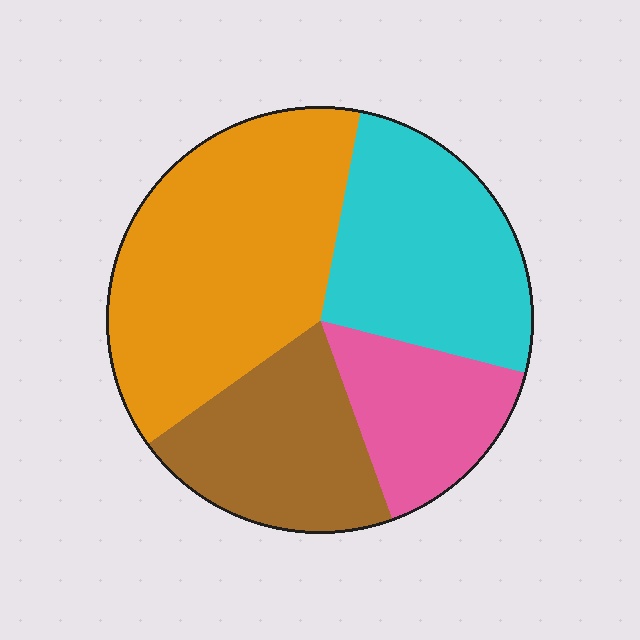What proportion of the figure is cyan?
Cyan takes up about one quarter (1/4) of the figure.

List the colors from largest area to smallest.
From largest to smallest: orange, cyan, brown, pink.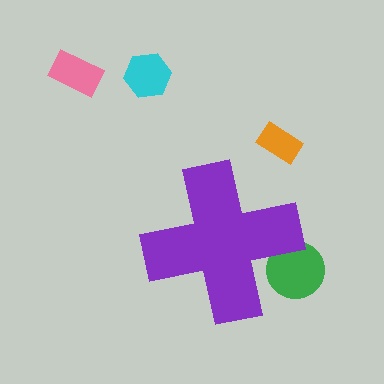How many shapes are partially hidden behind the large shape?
1 shape is partially hidden.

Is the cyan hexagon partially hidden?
No, the cyan hexagon is fully visible.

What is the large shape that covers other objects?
A purple cross.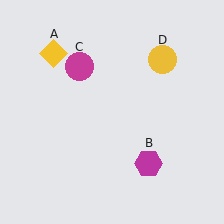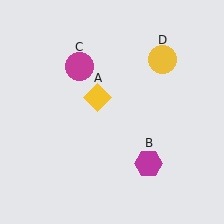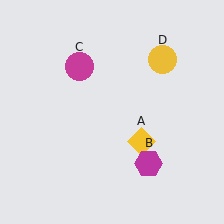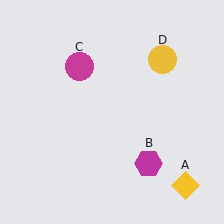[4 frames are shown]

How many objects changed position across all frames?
1 object changed position: yellow diamond (object A).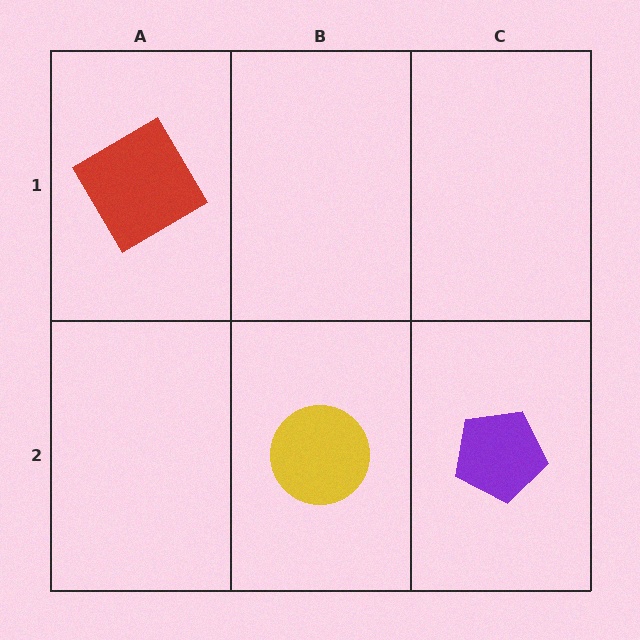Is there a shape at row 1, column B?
No, that cell is empty.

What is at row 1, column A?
A red diamond.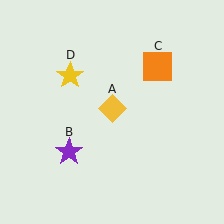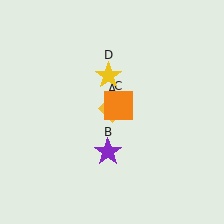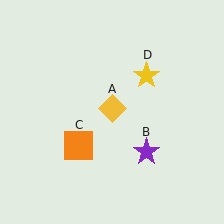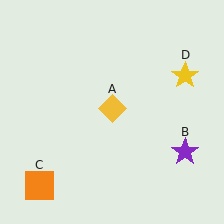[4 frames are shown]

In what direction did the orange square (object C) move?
The orange square (object C) moved down and to the left.